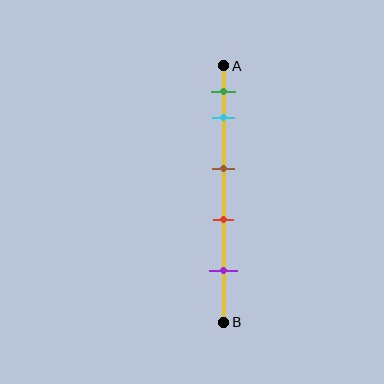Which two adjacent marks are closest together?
The green and cyan marks are the closest adjacent pair.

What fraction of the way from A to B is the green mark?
The green mark is approximately 10% (0.1) of the way from A to B.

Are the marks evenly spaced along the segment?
No, the marks are not evenly spaced.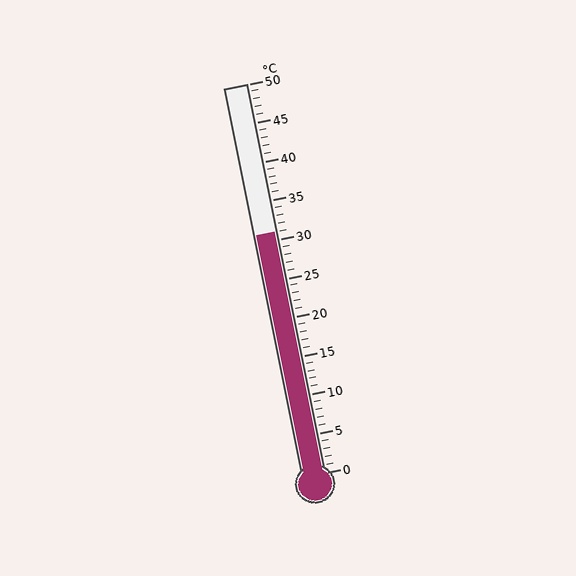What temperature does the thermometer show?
The thermometer shows approximately 31°C.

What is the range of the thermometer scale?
The thermometer scale ranges from 0°C to 50°C.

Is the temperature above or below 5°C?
The temperature is above 5°C.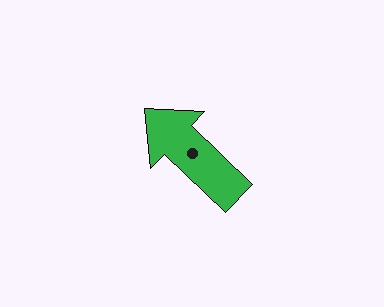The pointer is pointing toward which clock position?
Roughly 10 o'clock.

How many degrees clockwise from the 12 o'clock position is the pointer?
Approximately 313 degrees.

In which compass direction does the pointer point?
Northwest.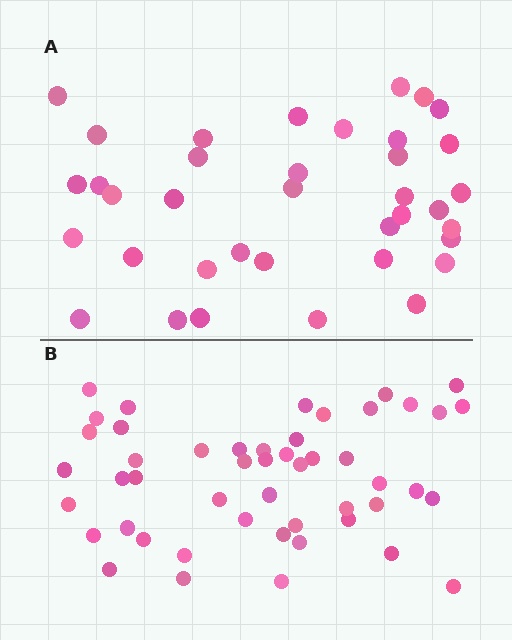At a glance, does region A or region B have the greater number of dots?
Region B (the bottom region) has more dots.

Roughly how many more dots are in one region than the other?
Region B has roughly 12 or so more dots than region A.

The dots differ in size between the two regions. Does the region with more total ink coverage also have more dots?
No. Region A has more total ink coverage because its dots are larger, but region B actually contains more individual dots. Total area can be misleading — the number of items is what matters here.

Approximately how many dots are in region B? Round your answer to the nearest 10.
About 50 dots. (The exact count is 49, which rounds to 50.)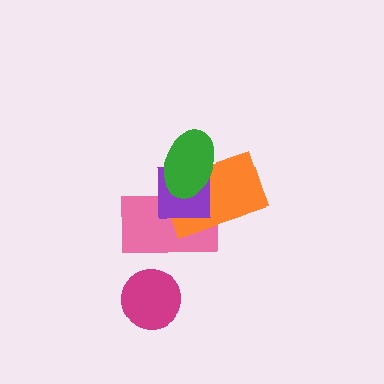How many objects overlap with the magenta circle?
0 objects overlap with the magenta circle.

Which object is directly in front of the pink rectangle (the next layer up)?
The orange rectangle is directly in front of the pink rectangle.